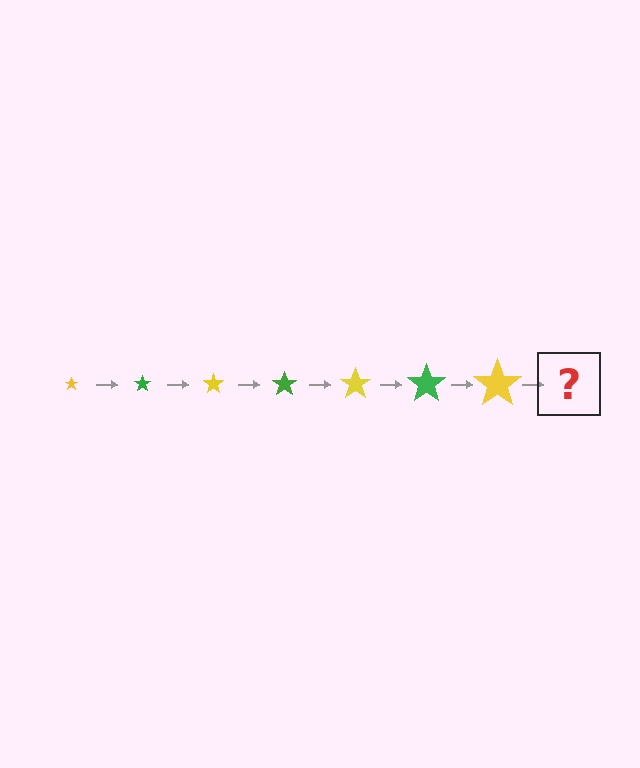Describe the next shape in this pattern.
It should be a green star, larger than the previous one.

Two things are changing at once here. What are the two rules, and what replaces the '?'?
The two rules are that the star grows larger each step and the color cycles through yellow and green. The '?' should be a green star, larger than the previous one.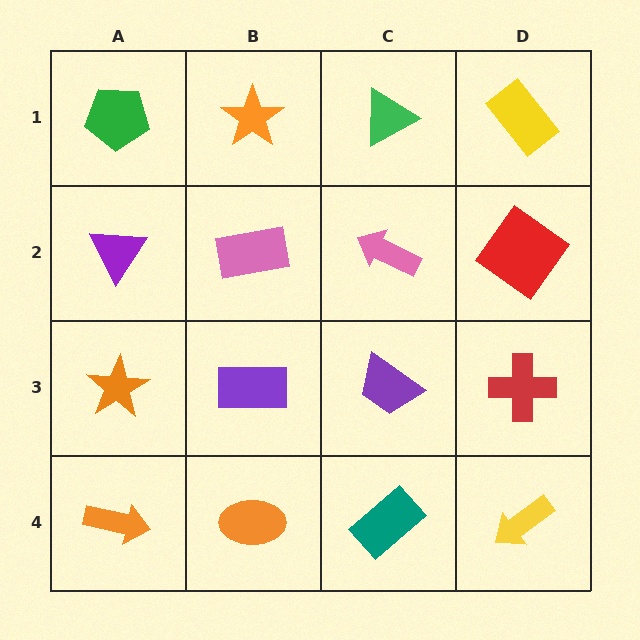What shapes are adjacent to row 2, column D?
A yellow rectangle (row 1, column D), a red cross (row 3, column D), a pink arrow (row 2, column C).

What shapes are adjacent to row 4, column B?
A purple rectangle (row 3, column B), an orange arrow (row 4, column A), a teal rectangle (row 4, column C).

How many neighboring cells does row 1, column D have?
2.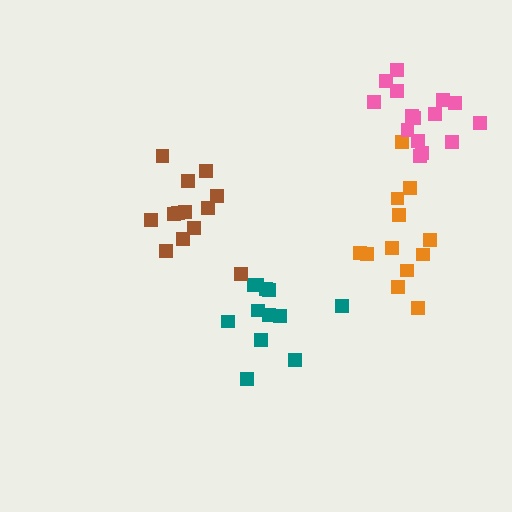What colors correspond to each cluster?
The clusters are colored: orange, teal, pink, brown.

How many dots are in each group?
Group 1: 12 dots, Group 2: 12 dots, Group 3: 15 dots, Group 4: 13 dots (52 total).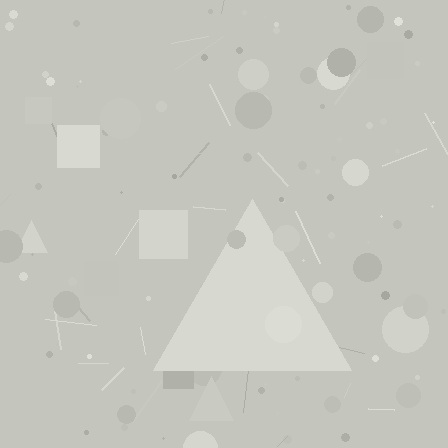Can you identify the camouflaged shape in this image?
The camouflaged shape is a triangle.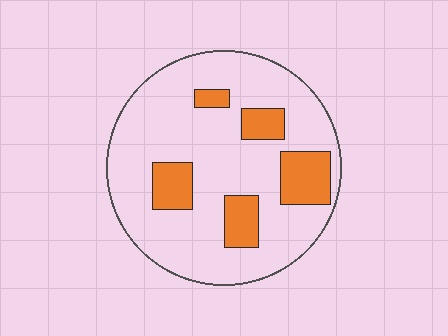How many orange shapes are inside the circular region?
5.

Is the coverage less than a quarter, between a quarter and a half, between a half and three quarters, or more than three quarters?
Less than a quarter.